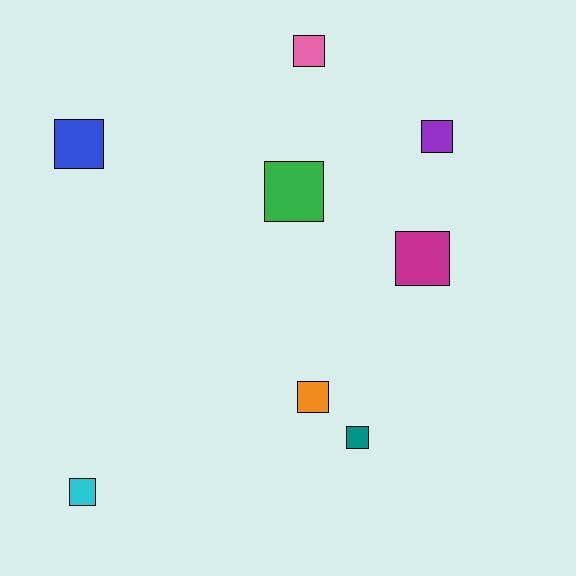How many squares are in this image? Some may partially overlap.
There are 8 squares.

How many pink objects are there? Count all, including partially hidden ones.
There is 1 pink object.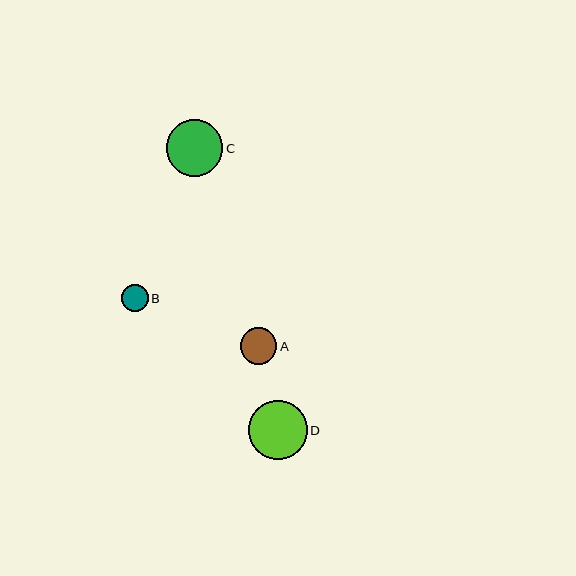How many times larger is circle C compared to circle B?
Circle C is approximately 2.1 times the size of circle B.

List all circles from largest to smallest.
From largest to smallest: D, C, A, B.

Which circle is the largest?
Circle D is the largest with a size of approximately 58 pixels.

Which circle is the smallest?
Circle B is the smallest with a size of approximately 27 pixels.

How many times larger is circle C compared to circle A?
Circle C is approximately 1.6 times the size of circle A.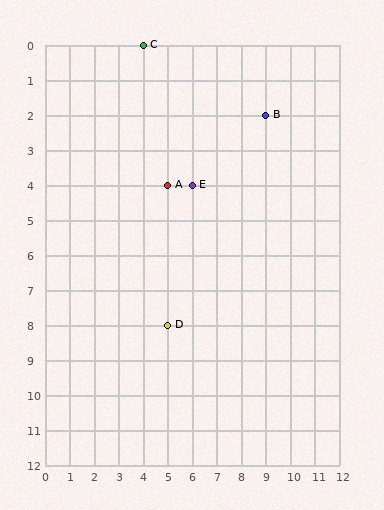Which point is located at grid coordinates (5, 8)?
Point D is at (5, 8).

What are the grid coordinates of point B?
Point B is at grid coordinates (9, 2).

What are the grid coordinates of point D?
Point D is at grid coordinates (5, 8).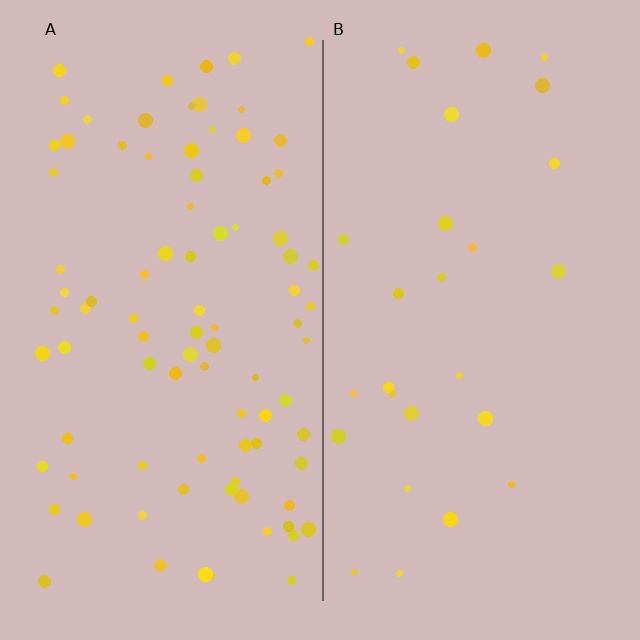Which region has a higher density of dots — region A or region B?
A (the left).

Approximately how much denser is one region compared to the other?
Approximately 3.3× — region A over region B.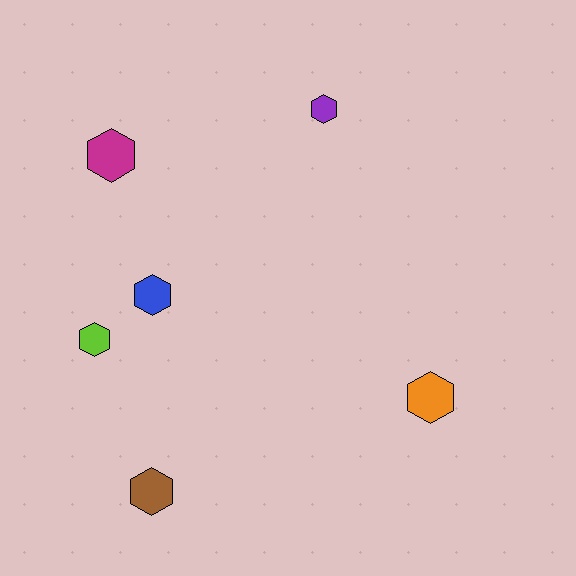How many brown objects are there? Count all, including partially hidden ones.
There is 1 brown object.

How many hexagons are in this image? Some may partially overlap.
There are 6 hexagons.